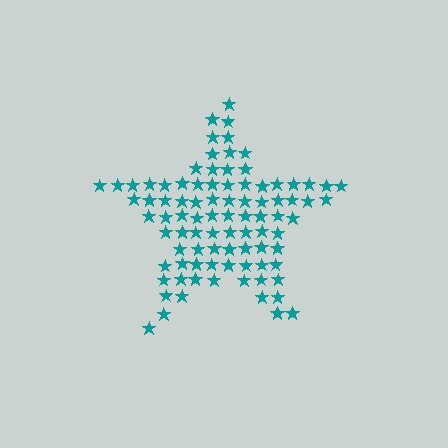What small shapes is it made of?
It is made of small stars.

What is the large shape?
The large shape is a star.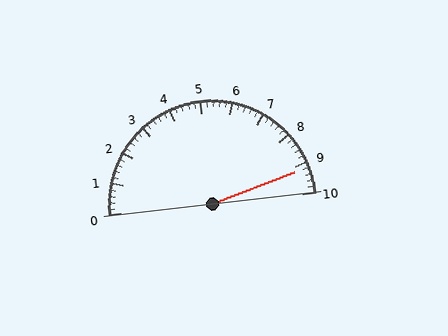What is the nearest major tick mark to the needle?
The nearest major tick mark is 9.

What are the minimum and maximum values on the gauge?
The gauge ranges from 0 to 10.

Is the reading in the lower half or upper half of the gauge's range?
The reading is in the upper half of the range (0 to 10).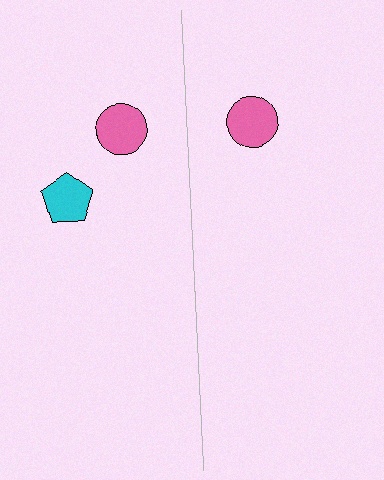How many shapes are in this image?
There are 3 shapes in this image.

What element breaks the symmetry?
A cyan pentagon is missing from the right side.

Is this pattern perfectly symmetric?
No, the pattern is not perfectly symmetric. A cyan pentagon is missing from the right side.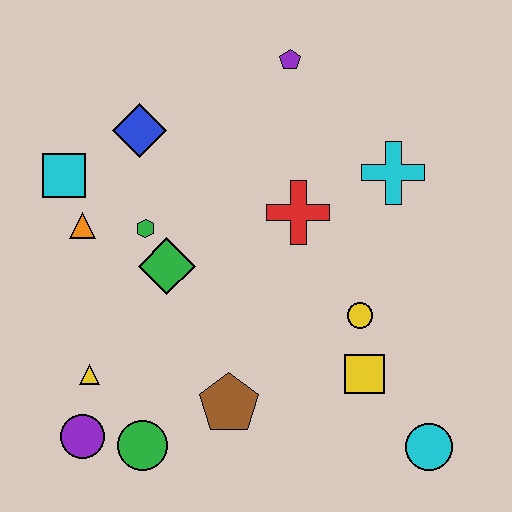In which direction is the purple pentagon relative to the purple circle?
The purple pentagon is above the purple circle.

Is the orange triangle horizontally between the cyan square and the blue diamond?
Yes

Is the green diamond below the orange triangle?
Yes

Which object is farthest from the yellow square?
The cyan square is farthest from the yellow square.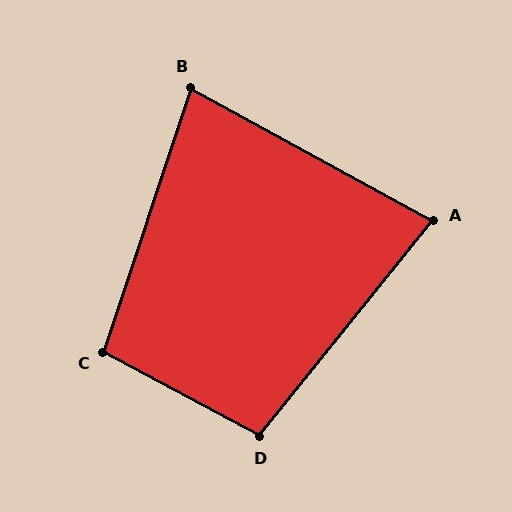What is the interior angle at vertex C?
Approximately 100 degrees (obtuse).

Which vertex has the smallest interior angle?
B, at approximately 80 degrees.